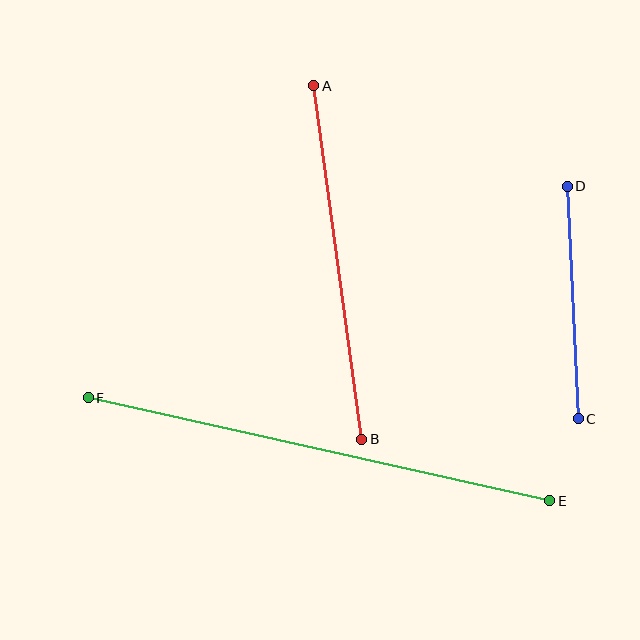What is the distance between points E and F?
The distance is approximately 473 pixels.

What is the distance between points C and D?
The distance is approximately 233 pixels.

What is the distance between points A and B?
The distance is approximately 357 pixels.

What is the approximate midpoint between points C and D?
The midpoint is at approximately (573, 302) pixels.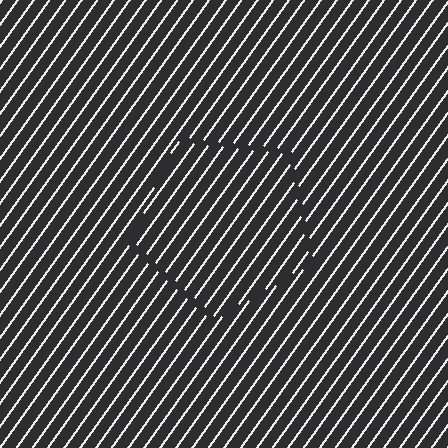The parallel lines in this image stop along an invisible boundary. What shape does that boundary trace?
An illusory pentagon. The interior of the shape contains the same grating, shifted by half a period — the contour is defined by the phase discontinuity where line-ends from the inner and outer gratings abut.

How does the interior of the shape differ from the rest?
The interior of the shape contains the same grating, shifted by half a period — the contour is defined by the phase discontinuity where line-ends from the inner and outer gratings abut.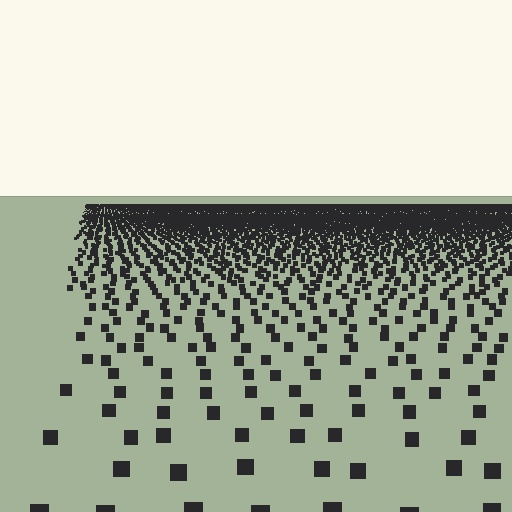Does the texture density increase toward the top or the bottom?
Density increases toward the top.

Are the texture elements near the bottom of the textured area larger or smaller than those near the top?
Larger. Near the bottom, elements are closer to the viewer and appear at a bigger on-screen size.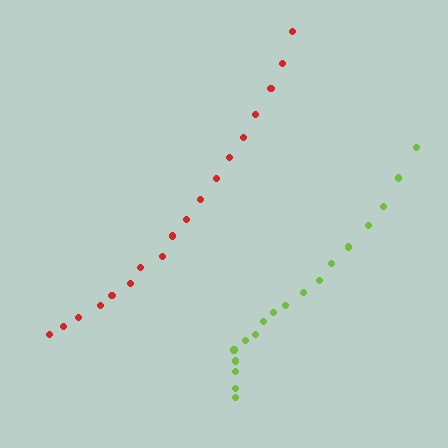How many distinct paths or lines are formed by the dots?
There are 2 distinct paths.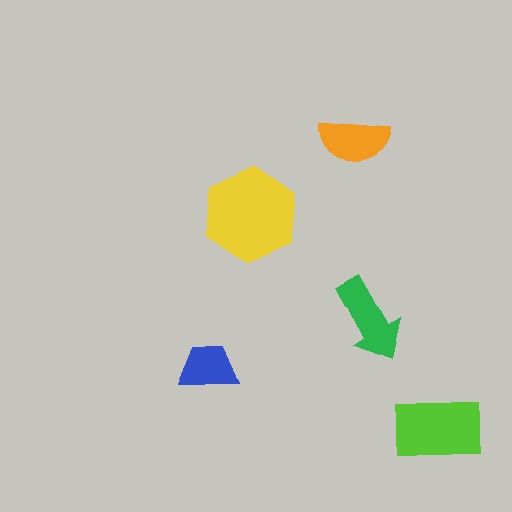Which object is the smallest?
The blue trapezoid.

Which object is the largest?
The yellow hexagon.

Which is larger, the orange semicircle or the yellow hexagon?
The yellow hexagon.